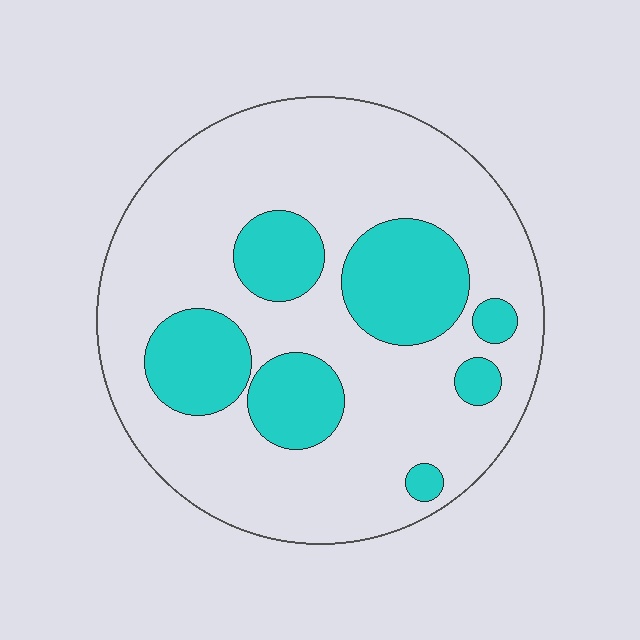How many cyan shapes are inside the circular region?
7.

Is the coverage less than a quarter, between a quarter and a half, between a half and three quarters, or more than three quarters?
Between a quarter and a half.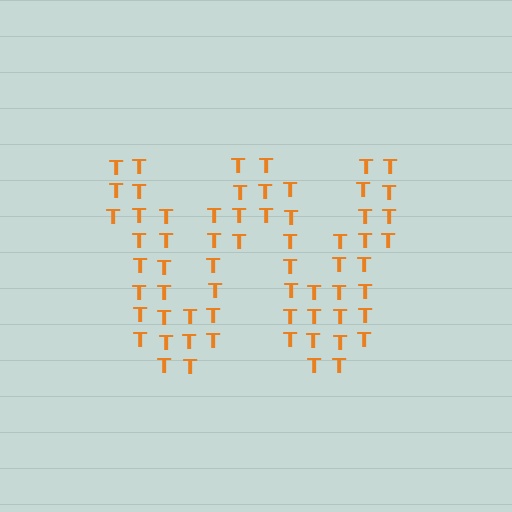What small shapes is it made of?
It is made of small letter T's.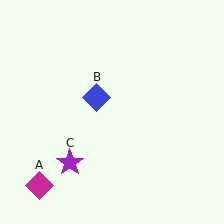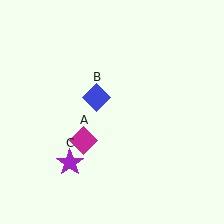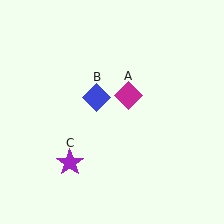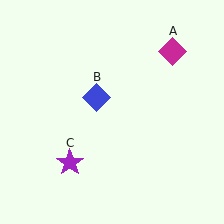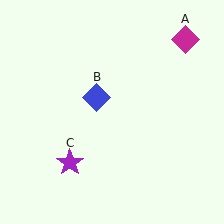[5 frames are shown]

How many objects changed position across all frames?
1 object changed position: magenta diamond (object A).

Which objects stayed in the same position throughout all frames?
Blue diamond (object B) and purple star (object C) remained stationary.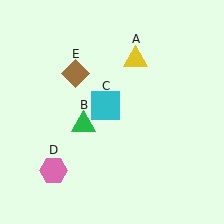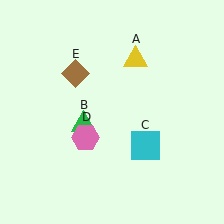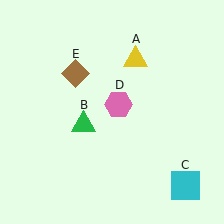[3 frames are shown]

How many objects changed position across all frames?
2 objects changed position: cyan square (object C), pink hexagon (object D).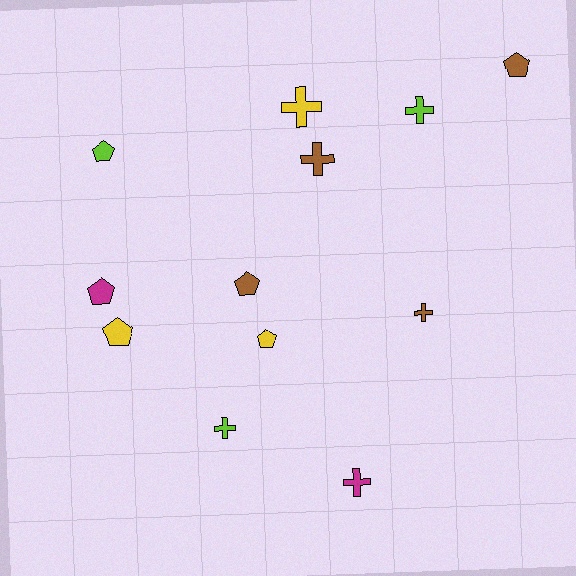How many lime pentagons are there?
There is 1 lime pentagon.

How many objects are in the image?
There are 12 objects.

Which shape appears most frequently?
Pentagon, with 6 objects.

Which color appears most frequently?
Brown, with 4 objects.